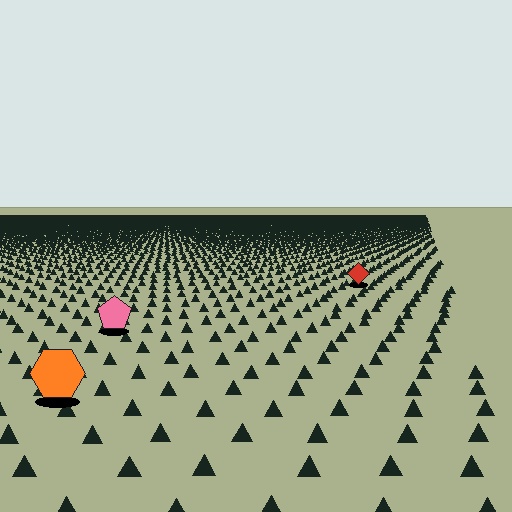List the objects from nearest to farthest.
From nearest to farthest: the orange hexagon, the pink pentagon, the red diamond.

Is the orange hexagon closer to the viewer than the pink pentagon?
Yes. The orange hexagon is closer — you can tell from the texture gradient: the ground texture is coarser near it.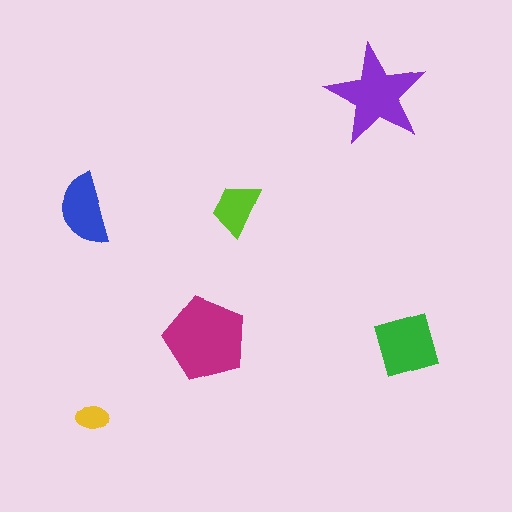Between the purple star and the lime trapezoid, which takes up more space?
The purple star.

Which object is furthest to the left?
The blue semicircle is leftmost.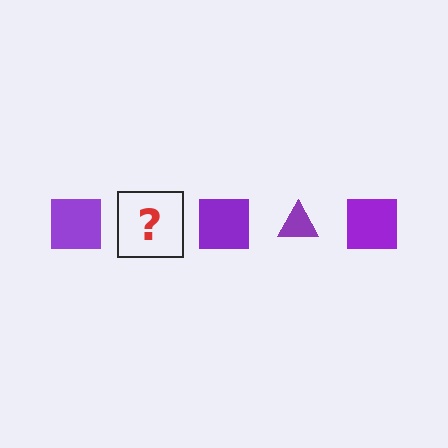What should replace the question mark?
The question mark should be replaced with a purple triangle.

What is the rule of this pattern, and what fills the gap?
The rule is that the pattern cycles through square, triangle shapes in purple. The gap should be filled with a purple triangle.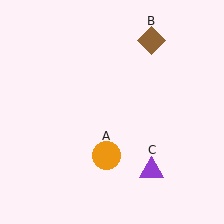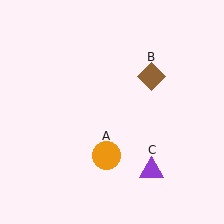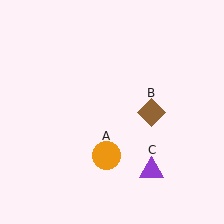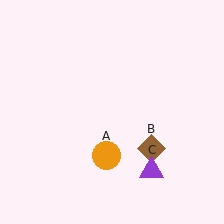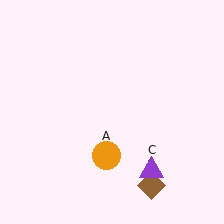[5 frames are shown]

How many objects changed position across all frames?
1 object changed position: brown diamond (object B).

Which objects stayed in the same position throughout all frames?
Orange circle (object A) and purple triangle (object C) remained stationary.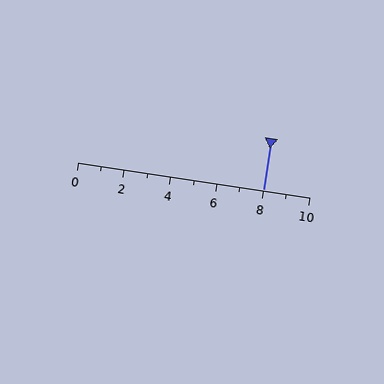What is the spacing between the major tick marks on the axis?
The major ticks are spaced 2 apart.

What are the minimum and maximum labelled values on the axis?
The axis runs from 0 to 10.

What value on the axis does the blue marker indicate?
The marker indicates approximately 8.